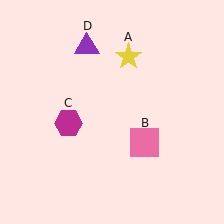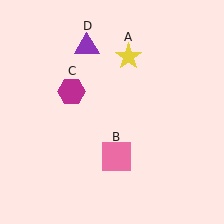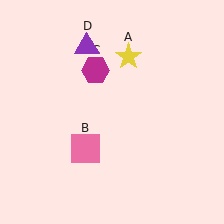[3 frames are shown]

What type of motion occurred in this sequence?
The pink square (object B), magenta hexagon (object C) rotated clockwise around the center of the scene.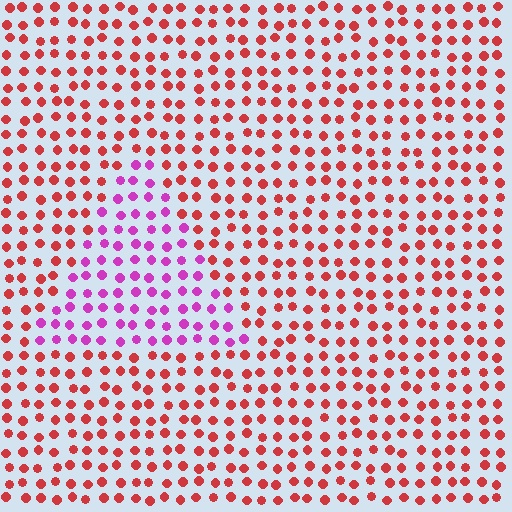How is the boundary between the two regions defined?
The boundary is defined purely by a slight shift in hue (about 51 degrees). Spacing, size, and orientation are identical on both sides.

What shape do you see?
I see a triangle.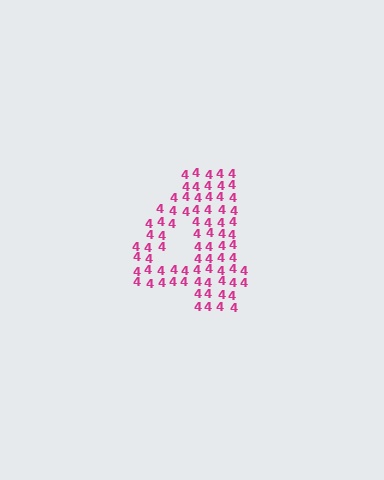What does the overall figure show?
The overall figure shows the digit 4.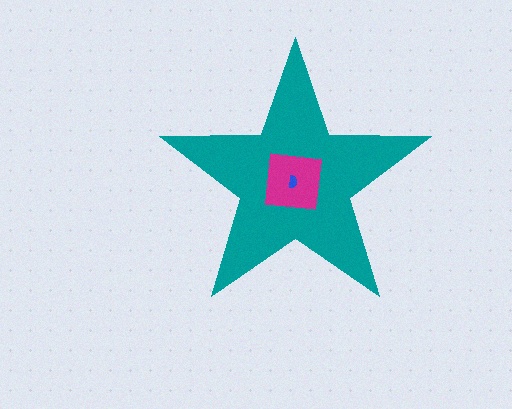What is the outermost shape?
The teal star.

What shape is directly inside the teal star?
The magenta square.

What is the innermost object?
The blue semicircle.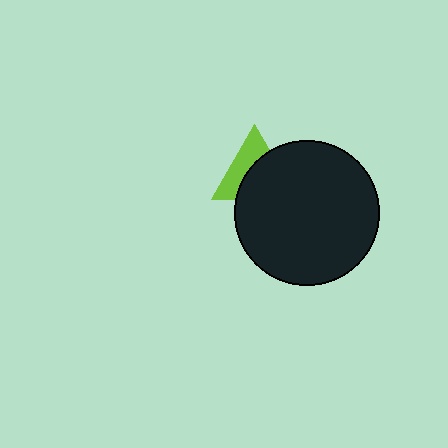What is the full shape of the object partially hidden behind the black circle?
The partially hidden object is a lime triangle.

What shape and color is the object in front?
The object in front is a black circle.